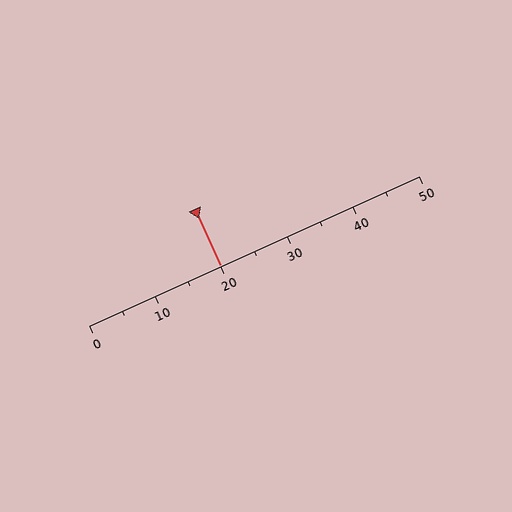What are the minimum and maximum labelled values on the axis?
The axis runs from 0 to 50.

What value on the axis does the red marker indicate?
The marker indicates approximately 20.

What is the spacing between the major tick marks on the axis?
The major ticks are spaced 10 apart.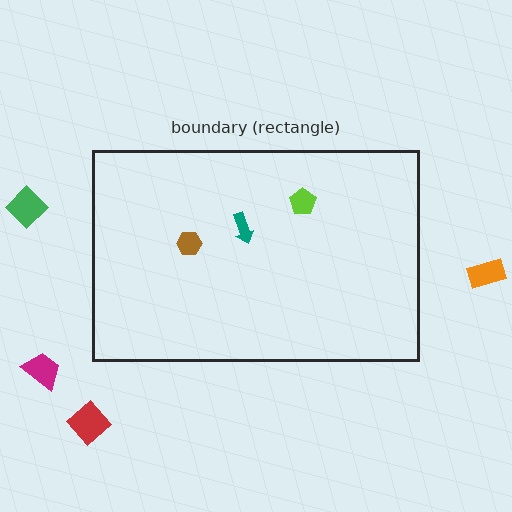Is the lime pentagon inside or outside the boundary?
Inside.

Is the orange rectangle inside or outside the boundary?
Outside.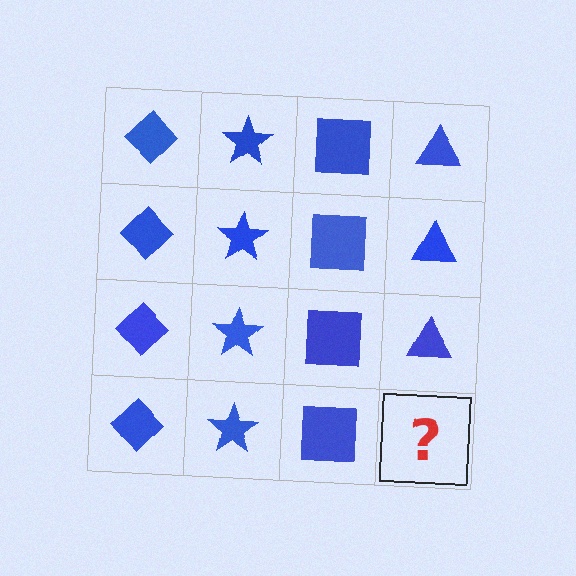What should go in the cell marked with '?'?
The missing cell should contain a blue triangle.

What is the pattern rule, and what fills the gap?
The rule is that each column has a consistent shape. The gap should be filled with a blue triangle.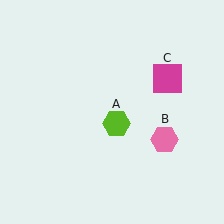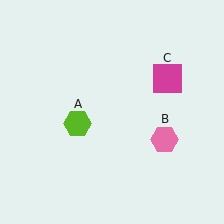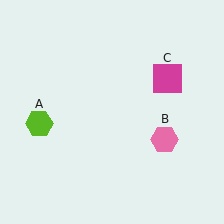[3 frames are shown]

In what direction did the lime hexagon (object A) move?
The lime hexagon (object A) moved left.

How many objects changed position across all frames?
1 object changed position: lime hexagon (object A).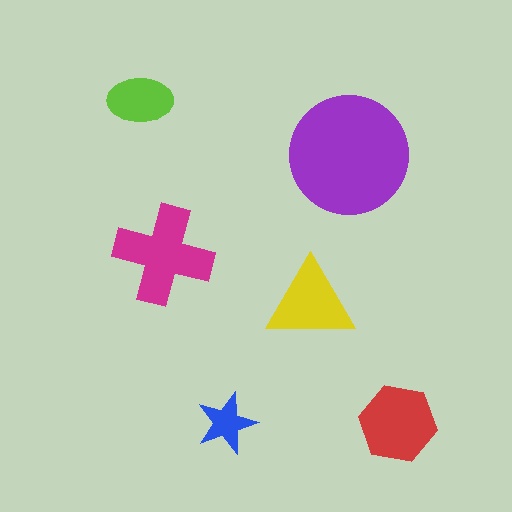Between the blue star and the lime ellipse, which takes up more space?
The lime ellipse.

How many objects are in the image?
There are 6 objects in the image.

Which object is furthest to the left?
The lime ellipse is leftmost.